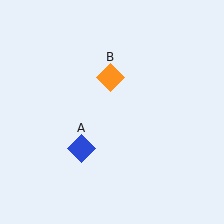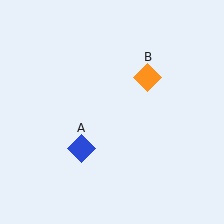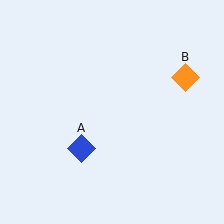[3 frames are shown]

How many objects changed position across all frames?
1 object changed position: orange diamond (object B).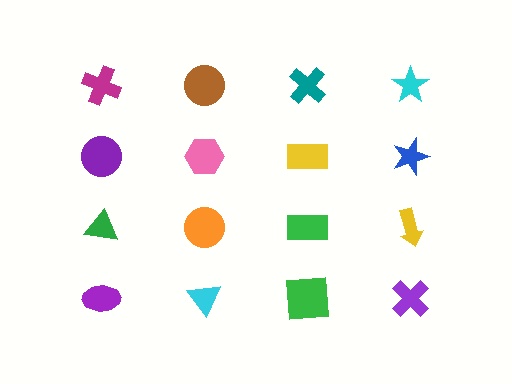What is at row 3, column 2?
An orange circle.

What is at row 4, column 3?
A green square.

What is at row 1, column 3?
A teal cross.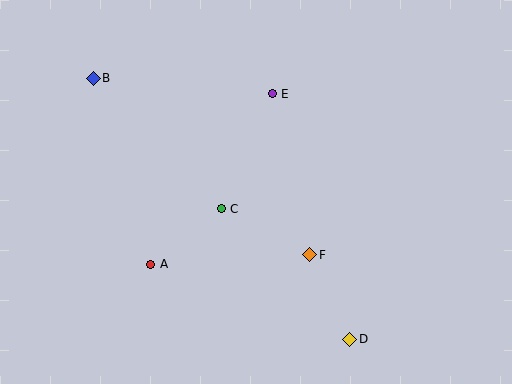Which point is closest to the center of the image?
Point C at (221, 209) is closest to the center.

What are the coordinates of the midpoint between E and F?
The midpoint between E and F is at (291, 174).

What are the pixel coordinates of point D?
Point D is at (350, 339).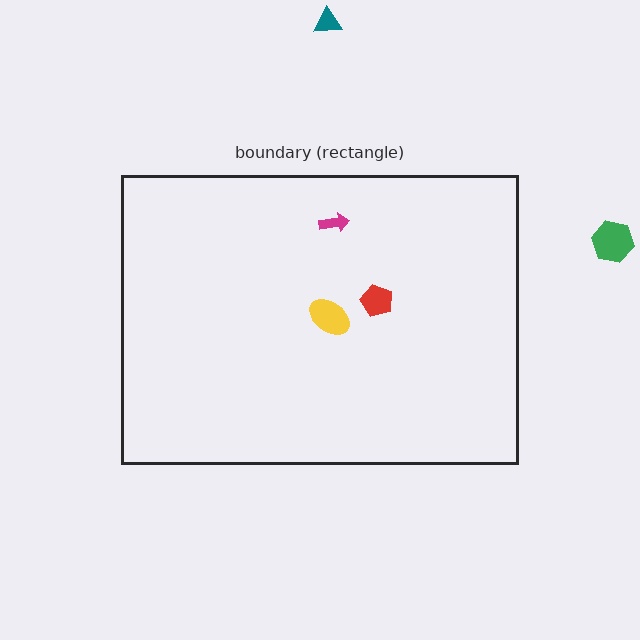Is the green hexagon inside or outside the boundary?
Outside.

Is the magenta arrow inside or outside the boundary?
Inside.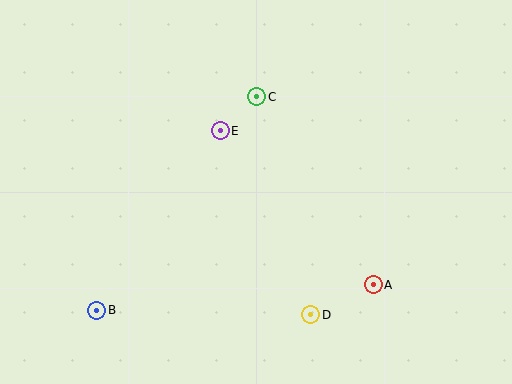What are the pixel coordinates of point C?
Point C is at (257, 97).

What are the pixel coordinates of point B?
Point B is at (97, 310).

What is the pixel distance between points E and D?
The distance between E and D is 205 pixels.